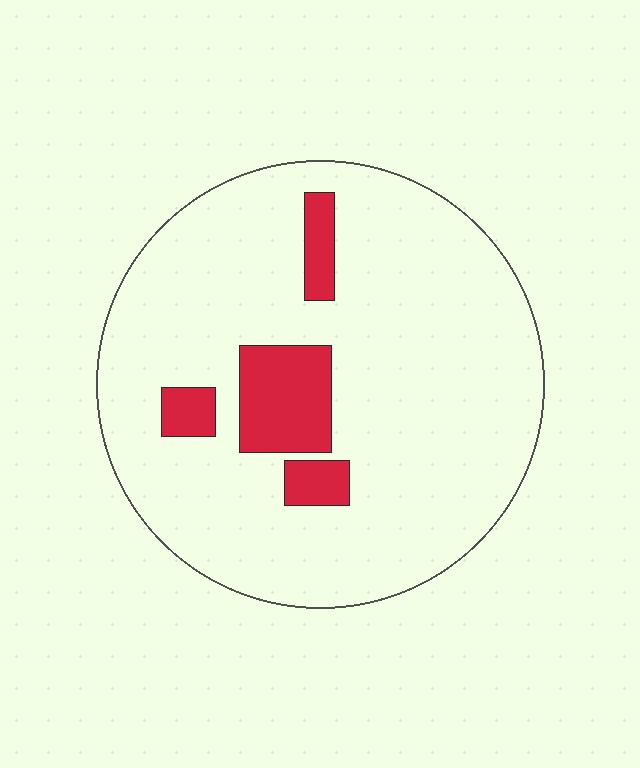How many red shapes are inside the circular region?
4.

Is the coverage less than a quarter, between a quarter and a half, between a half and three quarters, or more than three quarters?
Less than a quarter.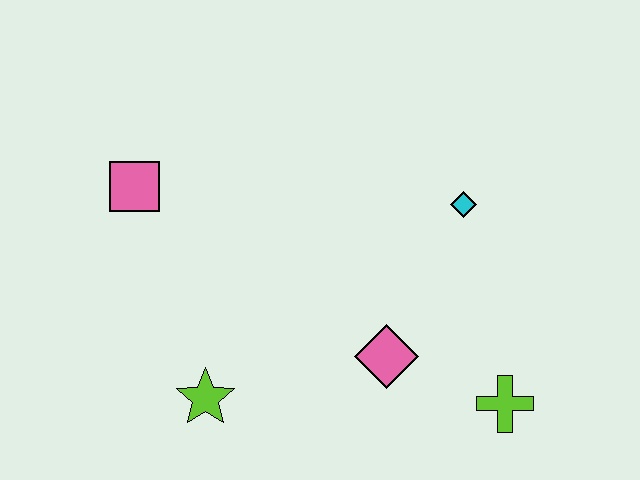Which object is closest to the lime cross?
The pink diamond is closest to the lime cross.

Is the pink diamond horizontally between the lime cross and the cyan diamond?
No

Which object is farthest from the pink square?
The lime cross is farthest from the pink square.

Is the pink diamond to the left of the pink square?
No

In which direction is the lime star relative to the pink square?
The lime star is below the pink square.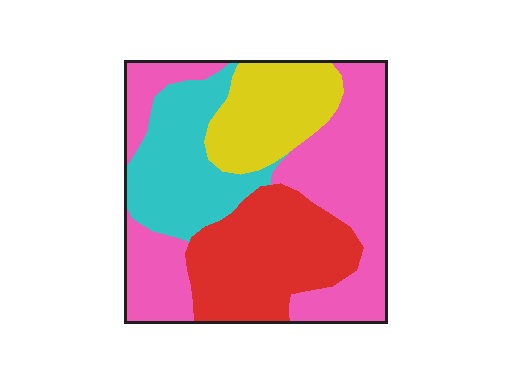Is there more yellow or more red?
Red.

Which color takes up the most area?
Pink, at roughly 40%.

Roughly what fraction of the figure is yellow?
Yellow covers roughly 15% of the figure.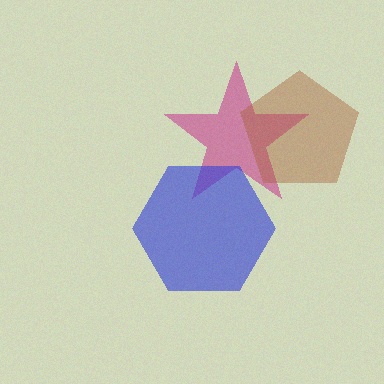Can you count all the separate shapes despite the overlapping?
Yes, there are 3 separate shapes.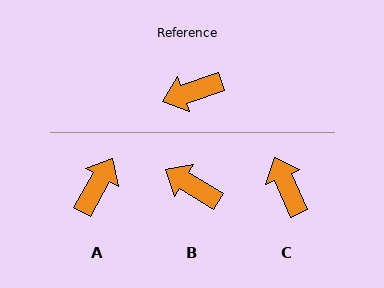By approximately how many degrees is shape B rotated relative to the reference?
Approximately 49 degrees clockwise.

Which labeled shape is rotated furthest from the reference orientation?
A, about 138 degrees away.